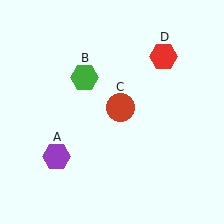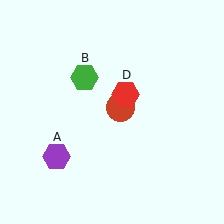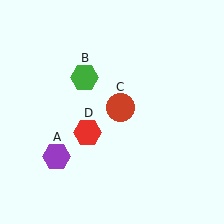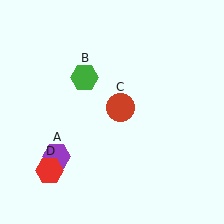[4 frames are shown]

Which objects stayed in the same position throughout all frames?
Purple hexagon (object A) and green hexagon (object B) and red circle (object C) remained stationary.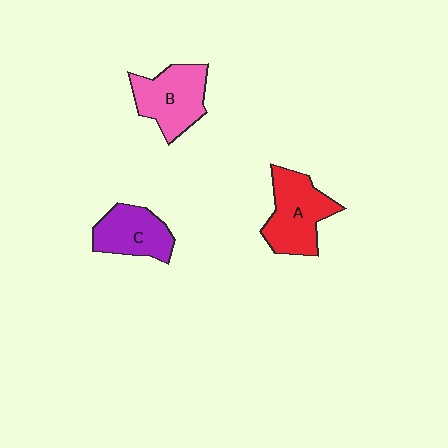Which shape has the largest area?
Shape A (red).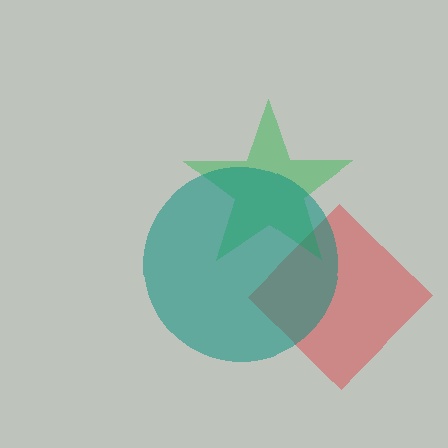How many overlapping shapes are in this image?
There are 3 overlapping shapes in the image.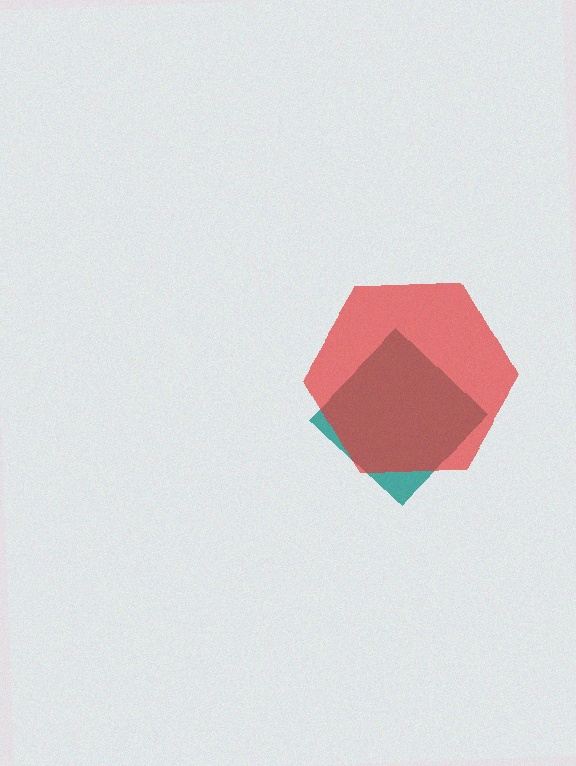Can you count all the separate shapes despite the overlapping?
Yes, there are 2 separate shapes.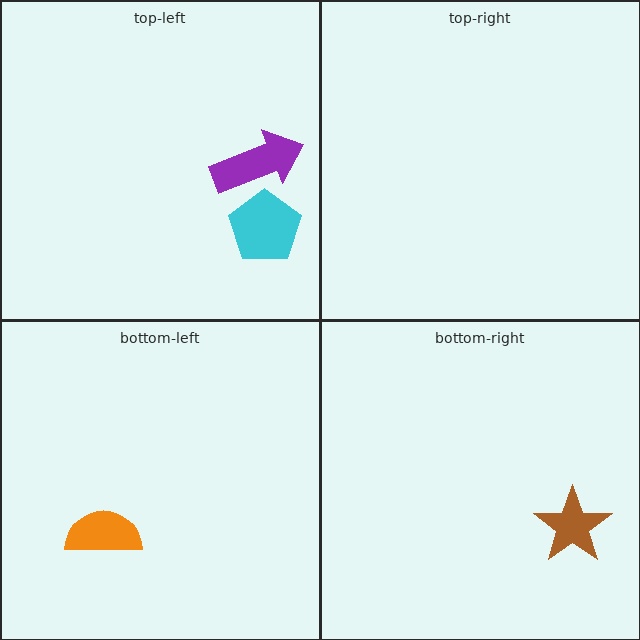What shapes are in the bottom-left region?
The orange semicircle.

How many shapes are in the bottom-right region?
1.